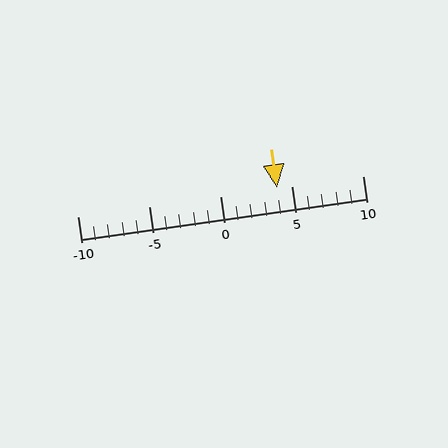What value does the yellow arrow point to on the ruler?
The yellow arrow points to approximately 4.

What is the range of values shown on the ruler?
The ruler shows values from -10 to 10.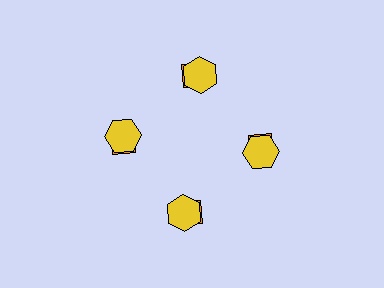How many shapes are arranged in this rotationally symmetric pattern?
There are 8 shapes, arranged in 4 groups of 2.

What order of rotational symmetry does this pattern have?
This pattern has 4-fold rotational symmetry.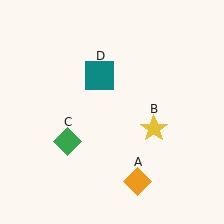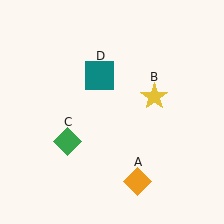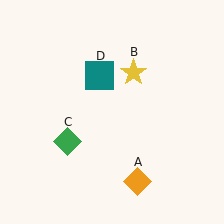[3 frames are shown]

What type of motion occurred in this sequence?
The yellow star (object B) rotated counterclockwise around the center of the scene.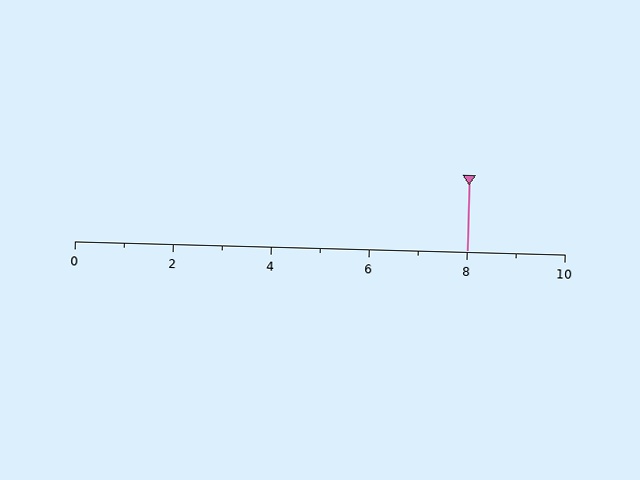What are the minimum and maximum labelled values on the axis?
The axis runs from 0 to 10.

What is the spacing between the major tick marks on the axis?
The major ticks are spaced 2 apart.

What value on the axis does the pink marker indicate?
The marker indicates approximately 8.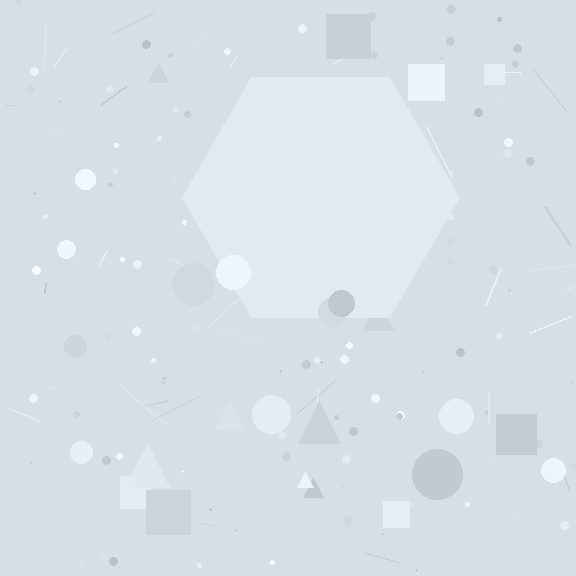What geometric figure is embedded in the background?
A hexagon is embedded in the background.